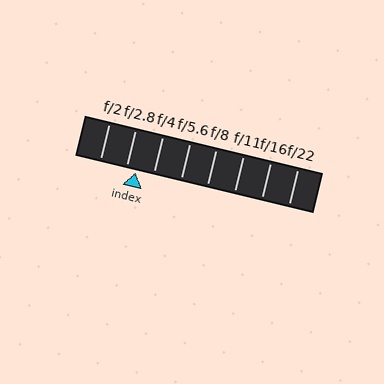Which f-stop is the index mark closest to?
The index mark is closest to f/2.8.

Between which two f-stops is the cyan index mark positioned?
The index mark is between f/2.8 and f/4.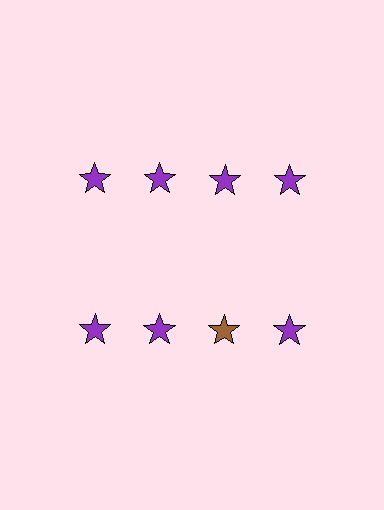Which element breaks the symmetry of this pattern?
The brown star in the second row, center column breaks the symmetry. All other shapes are purple stars.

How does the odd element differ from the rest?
It has a different color: brown instead of purple.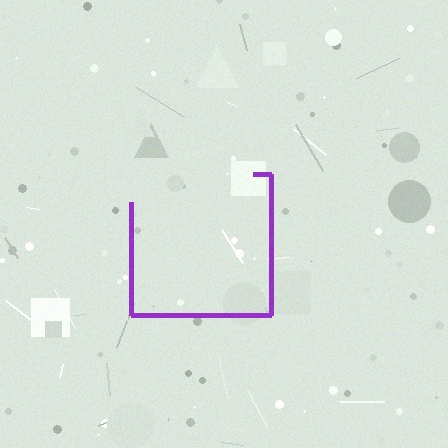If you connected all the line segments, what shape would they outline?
They would outline a square.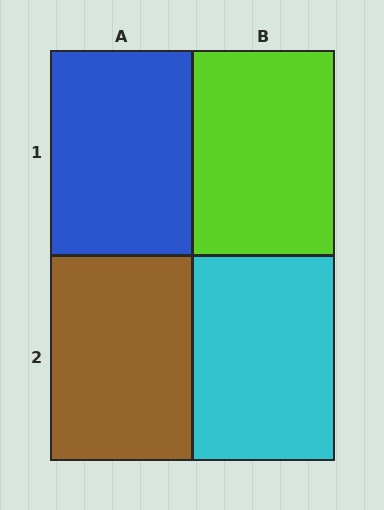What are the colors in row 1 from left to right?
Blue, lime.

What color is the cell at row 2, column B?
Cyan.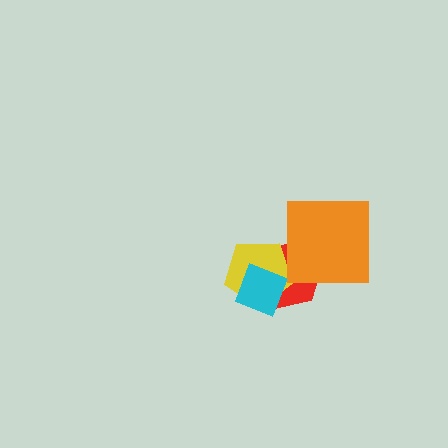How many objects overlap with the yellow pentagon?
2 objects overlap with the yellow pentagon.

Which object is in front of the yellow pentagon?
The cyan diamond is in front of the yellow pentagon.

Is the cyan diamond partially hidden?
No, no other shape covers it.